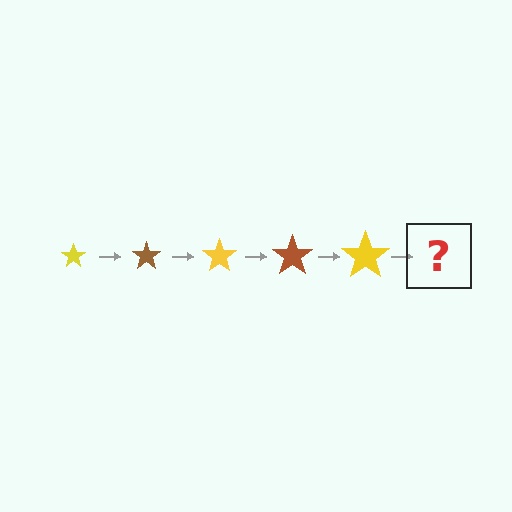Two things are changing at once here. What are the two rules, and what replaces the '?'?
The two rules are that the star grows larger each step and the color cycles through yellow and brown. The '?' should be a brown star, larger than the previous one.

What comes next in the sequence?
The next element should be a brown star, larger than the previous one.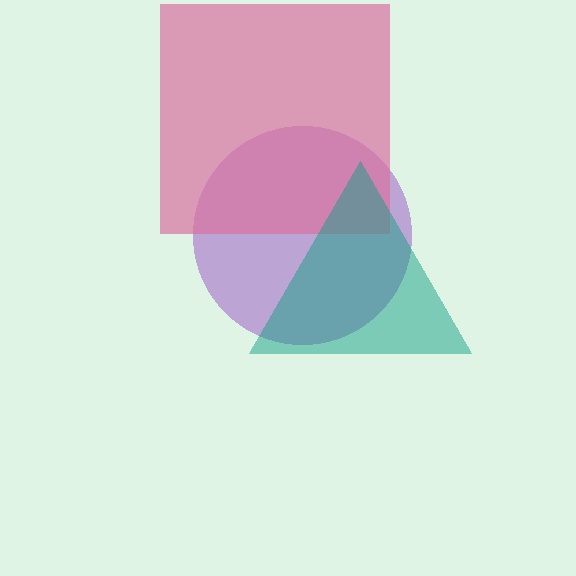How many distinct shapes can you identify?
There are 3 distinct shapes: a purple circle, a pink square, a teal triangle.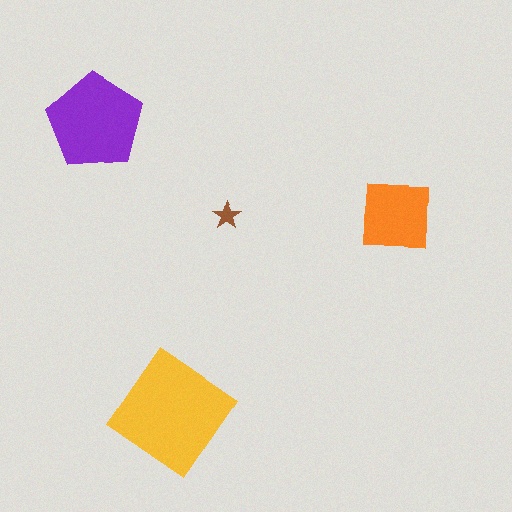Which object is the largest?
The yellow diamond.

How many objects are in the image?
There are 4 objects in the image.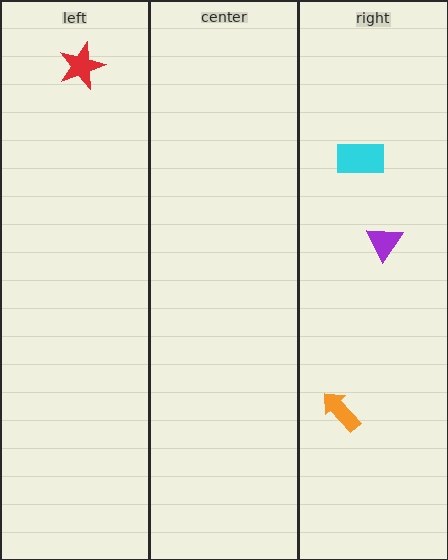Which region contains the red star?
The left region.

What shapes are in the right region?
The purple triangle, the orange arrow, the cyan rectangle.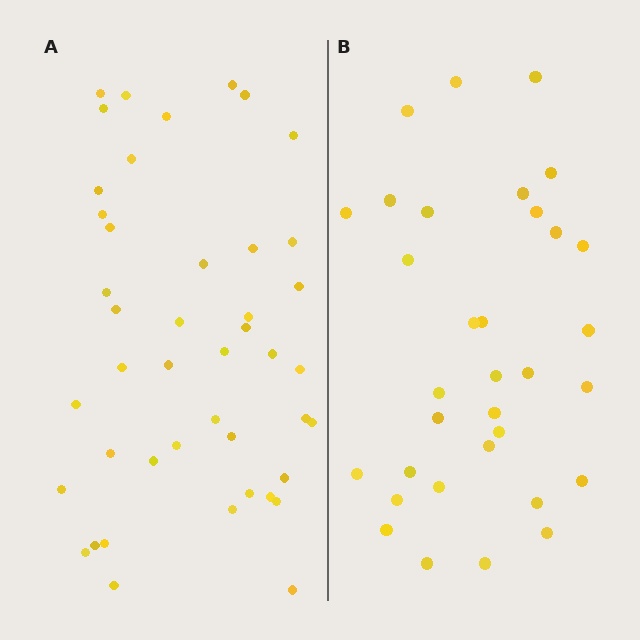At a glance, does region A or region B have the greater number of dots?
Region A (the left region) has more dots.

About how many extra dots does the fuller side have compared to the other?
Region A has roughly 12 or so more dots than region B.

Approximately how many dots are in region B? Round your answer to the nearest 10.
About 30 dots. (The exact count is 33, which rounds to 30.)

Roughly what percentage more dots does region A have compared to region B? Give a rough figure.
About 35% more.